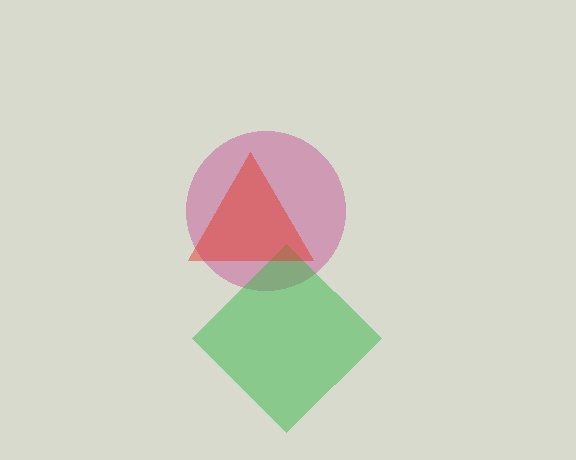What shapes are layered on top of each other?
The layered shapes are: a magenta circle, a green diamond, a red triangle.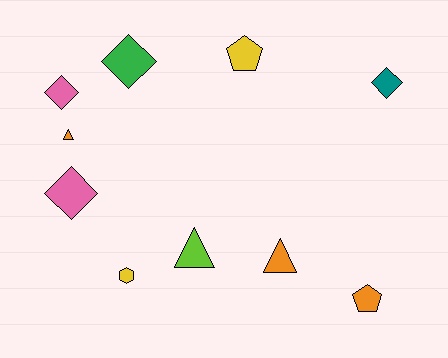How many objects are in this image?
There are 10 objects.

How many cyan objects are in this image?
There are no cyan objects.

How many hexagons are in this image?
There is 1 hexagon.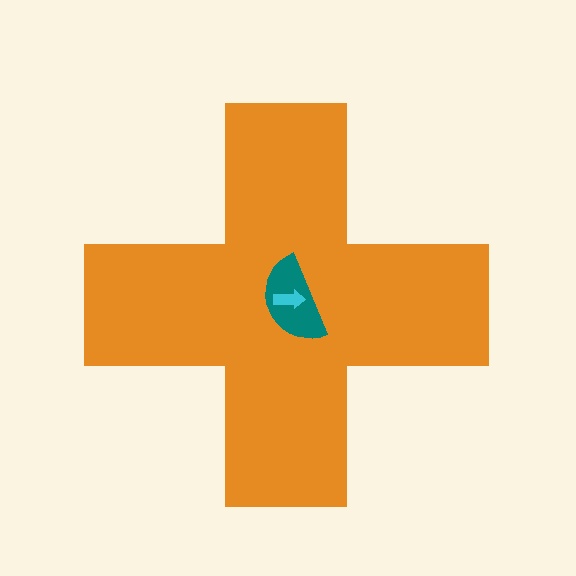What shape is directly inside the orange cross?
The teal semicircle.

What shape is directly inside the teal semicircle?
The cyan arrow.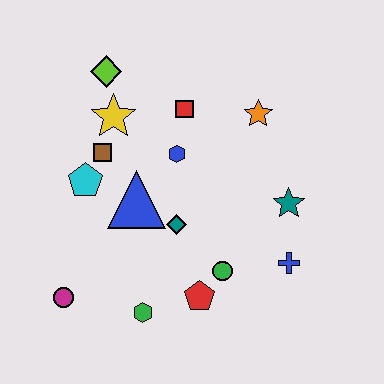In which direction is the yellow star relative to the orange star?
The yellow star is to the left of the orange star.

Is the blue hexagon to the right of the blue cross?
No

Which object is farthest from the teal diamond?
The lime diamond is farthest from the teal diamond.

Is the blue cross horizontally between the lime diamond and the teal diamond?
No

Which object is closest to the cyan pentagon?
The brown square is closest to the cyan pentagon.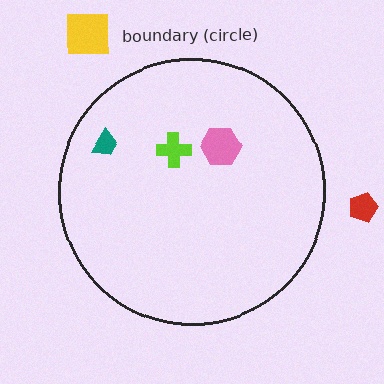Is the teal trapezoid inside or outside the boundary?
Inside.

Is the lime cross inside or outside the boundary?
Inside.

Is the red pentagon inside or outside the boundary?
Outside.